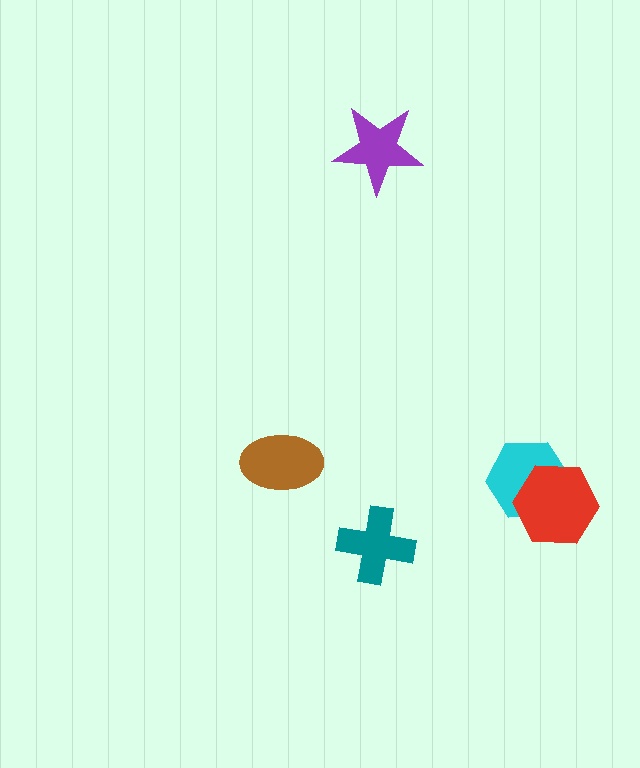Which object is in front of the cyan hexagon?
The red hexagon is in front of the cyan hexagon.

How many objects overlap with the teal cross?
0 objects overlap with the teal cross.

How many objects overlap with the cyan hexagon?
1 object overlaps with the cyan hexagon.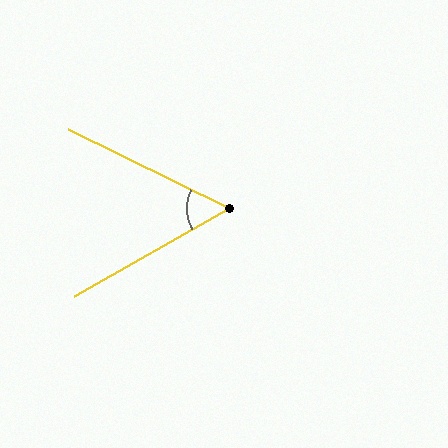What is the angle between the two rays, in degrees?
Approximately 56 degrees.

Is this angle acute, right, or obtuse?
It is acute.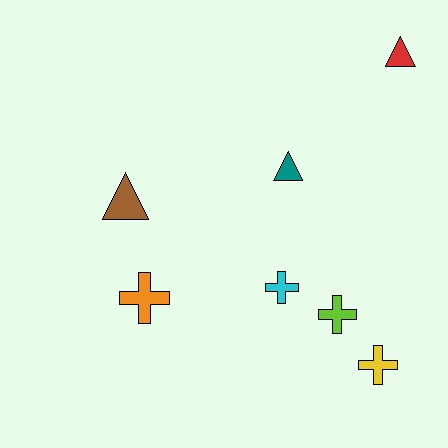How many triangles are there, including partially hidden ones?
There are 3 triangles.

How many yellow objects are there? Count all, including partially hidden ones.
There is 1 yellow object.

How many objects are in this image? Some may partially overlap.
There are 7 objects.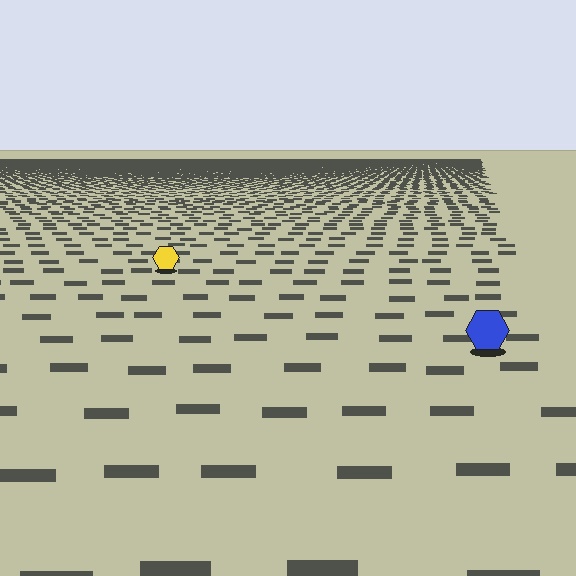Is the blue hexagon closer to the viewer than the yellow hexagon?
Yes. The blue hexagon is closer — you can tell from the texture gradient: the ground texture is coarser near it.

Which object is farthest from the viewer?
The yellow hexagon is farthest from the viewer. It appears smaller and the ground texture around it is denser.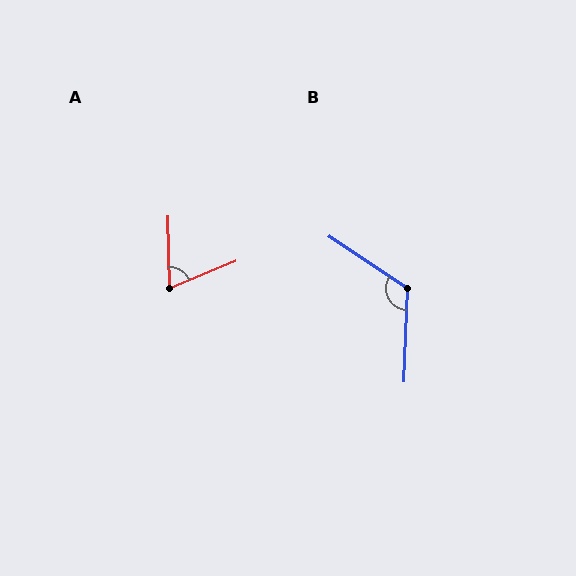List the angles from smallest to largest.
A (69°), B (121°).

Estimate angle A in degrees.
Approximately 69 degrees.